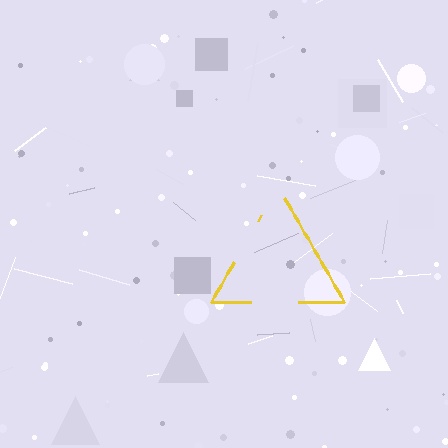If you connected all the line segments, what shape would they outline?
They would outline a triangle.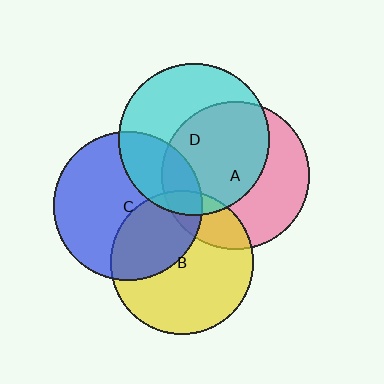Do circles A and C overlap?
Yes.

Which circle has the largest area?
Circle D (cyan).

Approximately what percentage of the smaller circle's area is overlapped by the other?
Approximately 15%.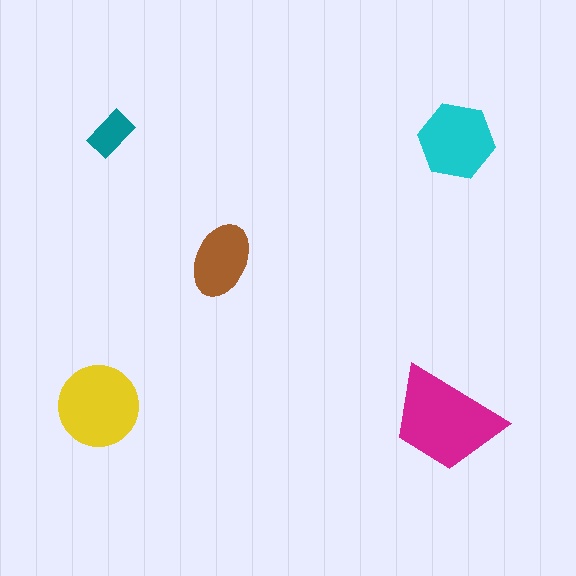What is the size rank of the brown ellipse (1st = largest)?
4th.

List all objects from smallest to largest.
The teal rectangle, the brown ellipse, the cyan hexagon, the yellow circle, the magenta trapezoid.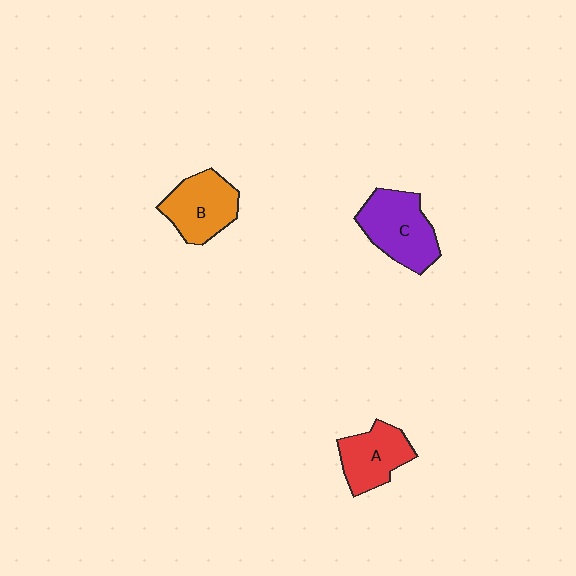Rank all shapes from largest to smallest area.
From largest to smallest: C (purple), B (orange), A (red).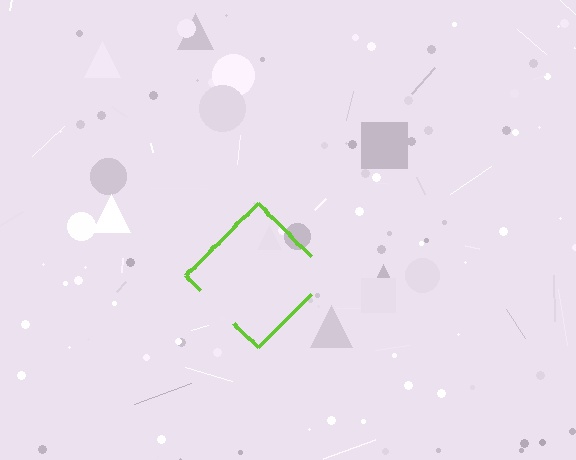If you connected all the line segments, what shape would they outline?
They would outline a diamond.